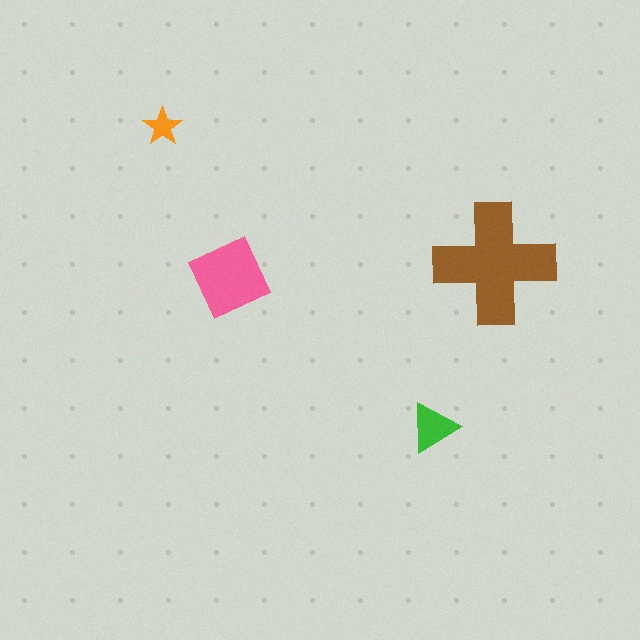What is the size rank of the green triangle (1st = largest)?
3rd.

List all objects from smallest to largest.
The orange star, the green triangle, the pink diamond, the brown cross.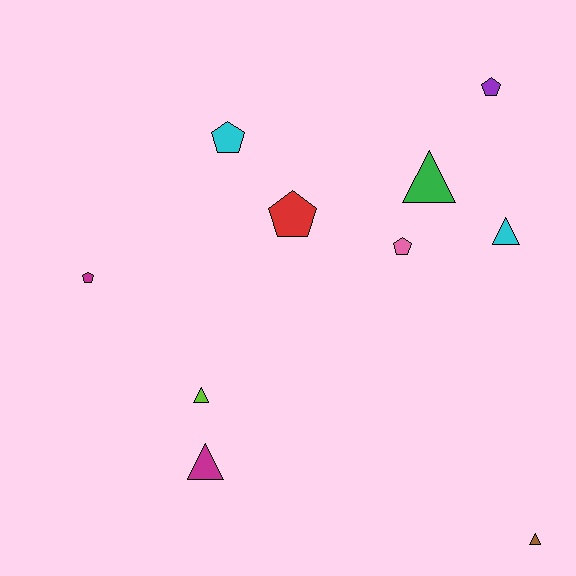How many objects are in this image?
There are 10 objects.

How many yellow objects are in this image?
There are no yellow objects.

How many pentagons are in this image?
There are 5 pentagons.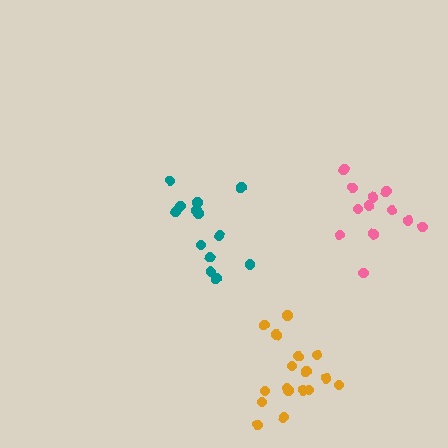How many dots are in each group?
Group 1: 14 dots, Group 2: 12 dots, Group 3: 17 dots (43 total).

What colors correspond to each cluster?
The clusters are colored: teal, pink, orange.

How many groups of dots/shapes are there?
There are 3 groups.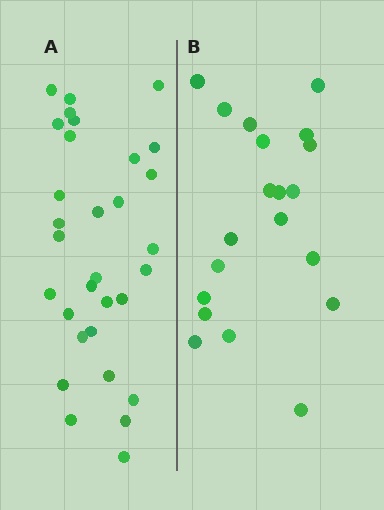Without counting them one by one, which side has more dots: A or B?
Region A (the left region) has more dots.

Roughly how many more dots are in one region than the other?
Region A has roughly 12 or so more dots than region B.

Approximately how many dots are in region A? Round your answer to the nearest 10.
About 30 dots. (The exact count is 31, which rounds to 30.)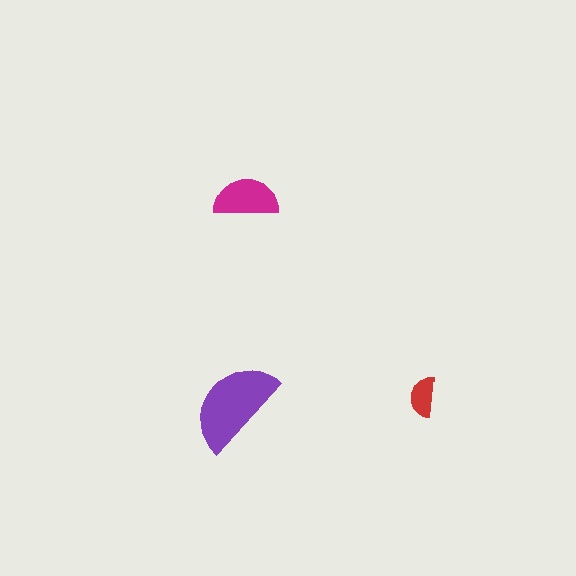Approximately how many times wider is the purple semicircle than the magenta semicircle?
About 1.5 times wider.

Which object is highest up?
The magenta semicircle is topmost.